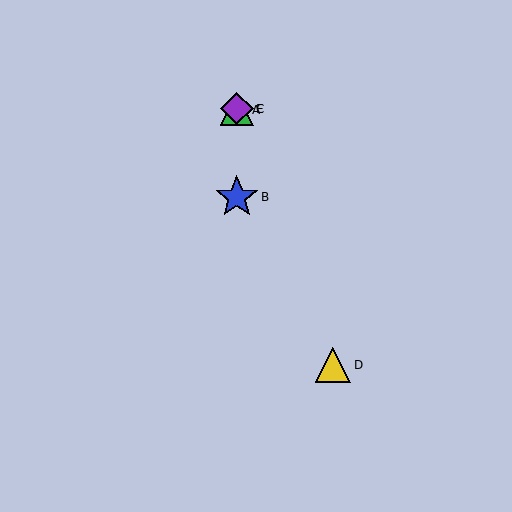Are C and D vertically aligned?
No, C is at x≈237 and D is at x≈333.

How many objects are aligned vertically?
4 objects (A, B, C, E) are aligned vertically.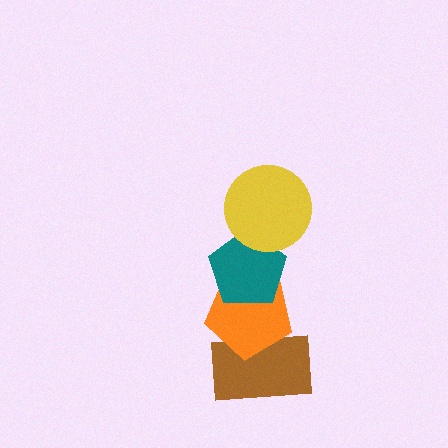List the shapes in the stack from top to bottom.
From top to bottom: the yellow circle, the teal pentagon, the orange pentagon, the brown rectangle.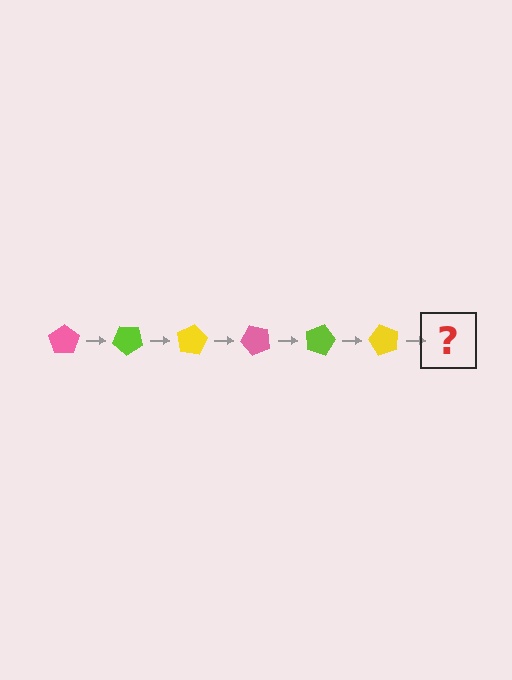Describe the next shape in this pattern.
It should be a pink pentagon, rotated 240 degrees from the start.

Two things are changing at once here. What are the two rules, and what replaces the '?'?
The two rules are that it rotates 40 degrees each step and the color cycles through pink, lime, and yellow. The '?' should be a pink pentagon, rotated 240 degrees from the start.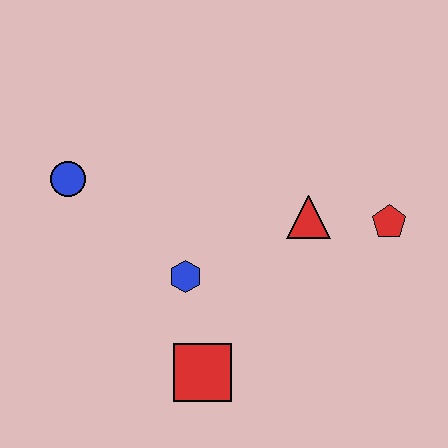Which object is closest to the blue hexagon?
The red square is closest to the blue hexagon.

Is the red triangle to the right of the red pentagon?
No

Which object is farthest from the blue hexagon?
The red pentagon is farthest from the blue hexagon.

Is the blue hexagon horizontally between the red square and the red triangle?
No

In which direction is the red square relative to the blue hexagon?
The red square is below the blue hexagon.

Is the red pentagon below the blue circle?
Yes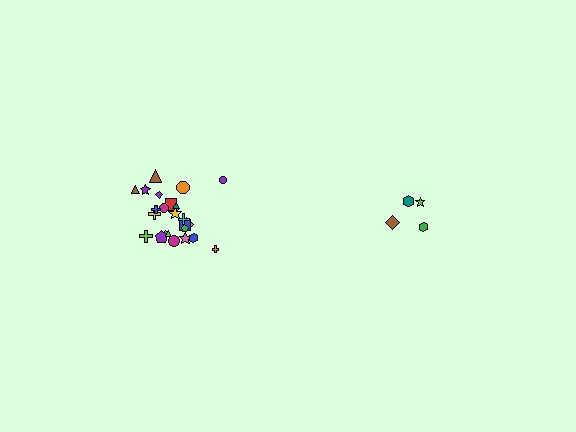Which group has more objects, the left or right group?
The left group.